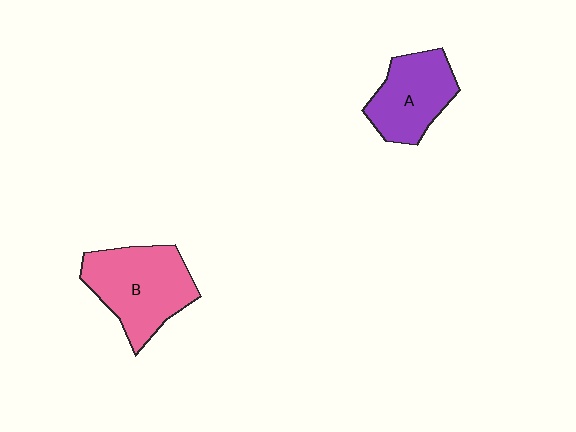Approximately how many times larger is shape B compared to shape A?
Approximately 1.3 times.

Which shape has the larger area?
Shape B (pink).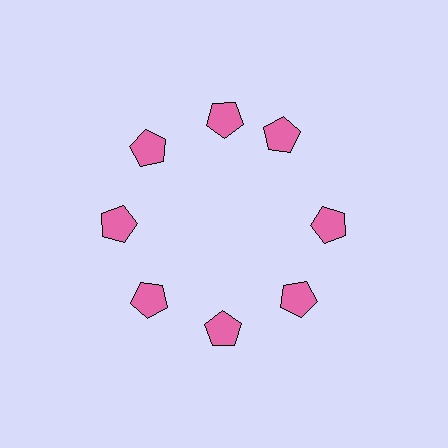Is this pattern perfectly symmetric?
No. The 8 pink pentagons are arranged in a ring, but one element near the 2 o'clock position is rotated out of alignment along the ring, breaking the 8-fold rotational symmetry.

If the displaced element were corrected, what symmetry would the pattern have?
It would have 8-fold rotational symmetry — the pattern would map onto itself every 45 degrees.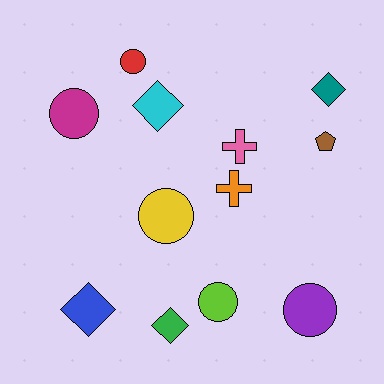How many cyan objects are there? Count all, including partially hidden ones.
There is 1 cyan object.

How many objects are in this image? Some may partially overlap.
There are 12 objects.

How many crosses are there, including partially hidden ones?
There are 2 crosses.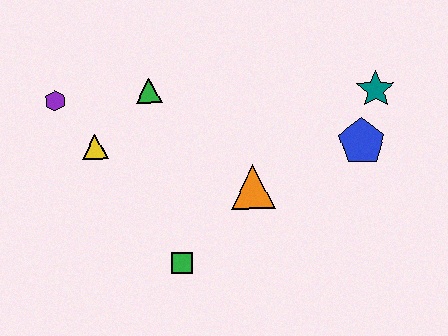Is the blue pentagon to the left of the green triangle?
No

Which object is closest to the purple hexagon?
The yellow triangle is closest to the purple hexagon.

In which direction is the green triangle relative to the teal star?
The green triangle is to the left of the teal star.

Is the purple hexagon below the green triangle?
Yes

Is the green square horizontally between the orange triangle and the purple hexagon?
Yes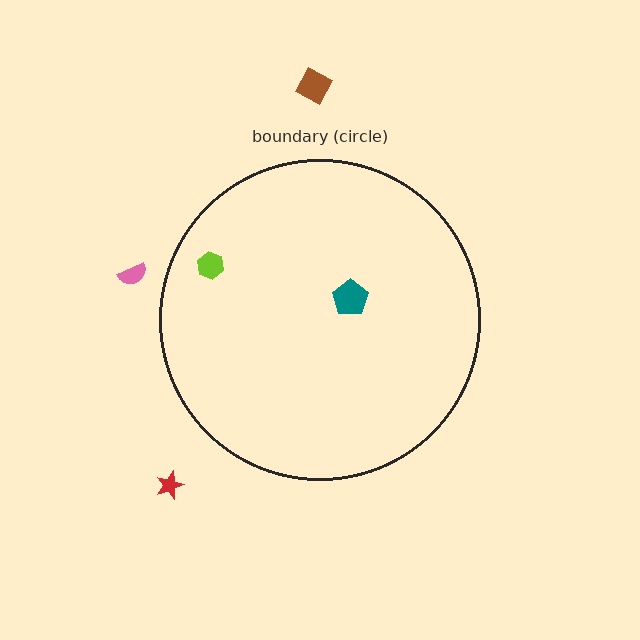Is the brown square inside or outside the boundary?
Outside.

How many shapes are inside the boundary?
2 inside, 3 outside.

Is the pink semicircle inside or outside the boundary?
Outside.